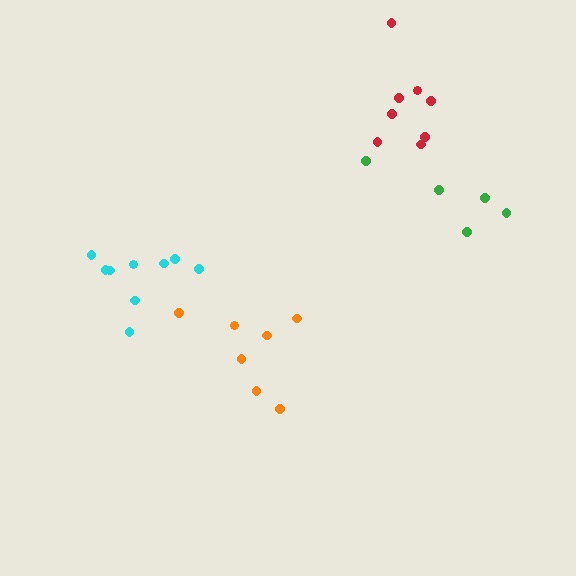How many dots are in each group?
Group 1: 8 dots, Group 2: 7 dots, Group 3: 5 dots, Group 4: 9 dots (29 total).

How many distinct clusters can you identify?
There are 4 distinct clusters.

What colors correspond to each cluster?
The clusters are colored: red, orange, green, cyan.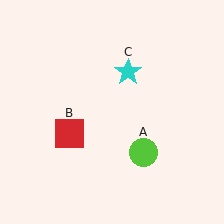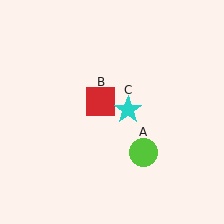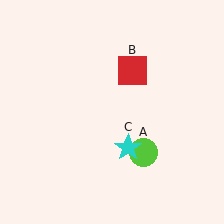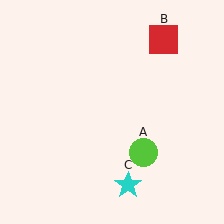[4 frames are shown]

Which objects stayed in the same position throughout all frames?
Lime circle (object A) remained stationary.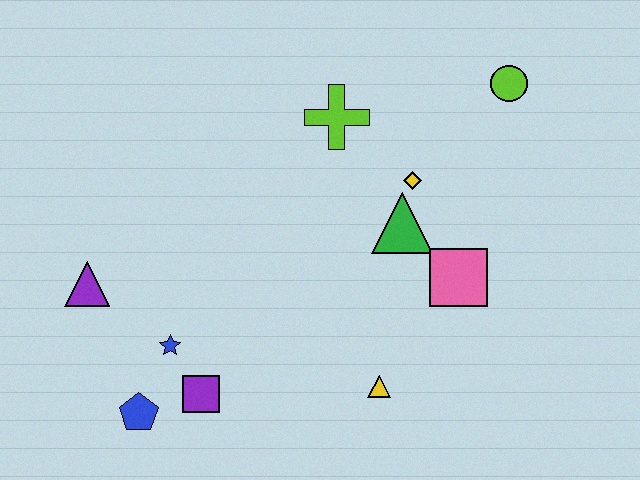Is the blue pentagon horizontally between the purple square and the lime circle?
No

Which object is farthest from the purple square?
The lime circle is farthest from the purple square.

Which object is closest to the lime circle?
The yellow diamond is closest to the lime circle.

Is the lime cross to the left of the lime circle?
Yes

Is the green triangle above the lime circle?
No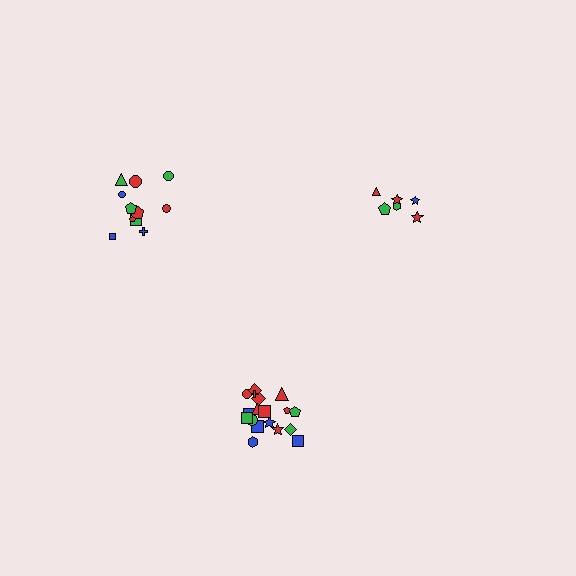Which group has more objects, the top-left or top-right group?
The top-left group.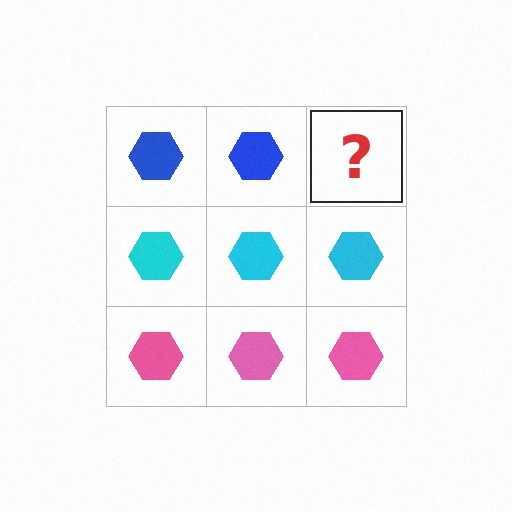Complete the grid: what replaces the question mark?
The question mark should be replaced with a blue hexagon.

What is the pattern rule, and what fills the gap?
The rule is that each row has a consistent color. The gap should be filled with a blue hexagon.